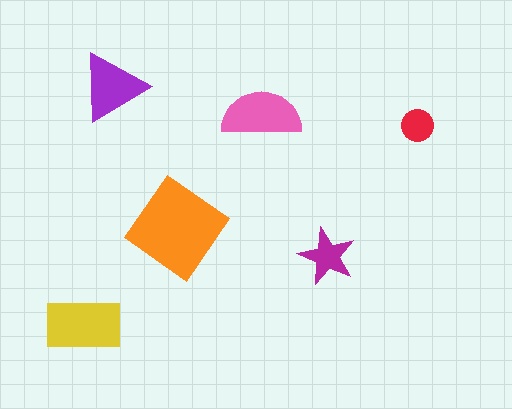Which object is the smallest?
The red circle.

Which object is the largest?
The orange diamond.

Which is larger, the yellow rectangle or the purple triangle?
The yellow rectangle.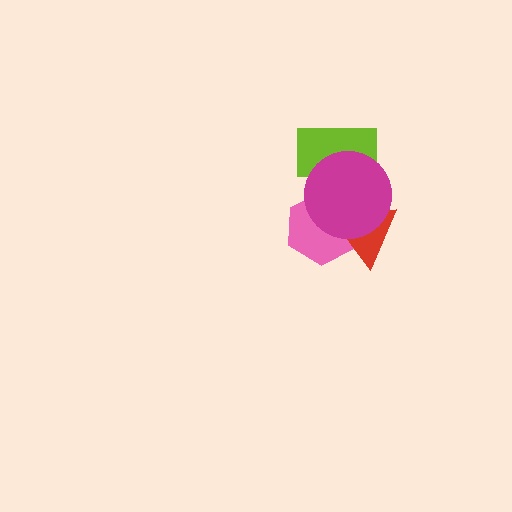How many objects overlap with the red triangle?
2 objects overlap with the red triangle.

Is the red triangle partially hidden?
Yes, it is partially covered by another shape.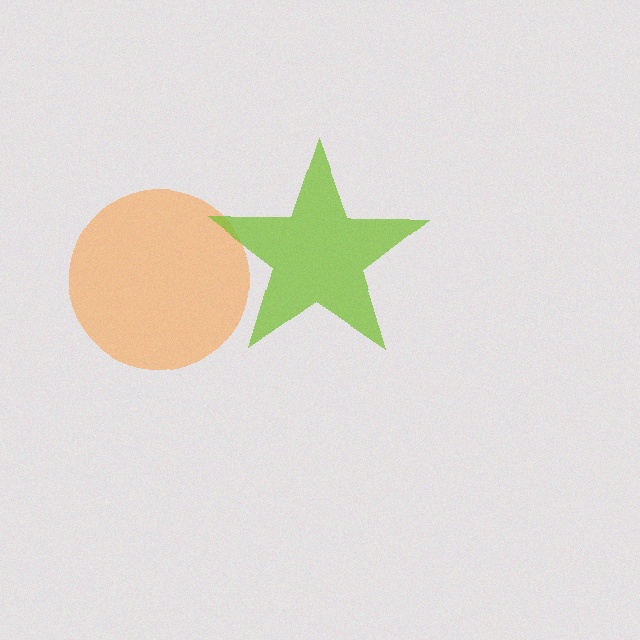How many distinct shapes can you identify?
There are 2 distinct shapes: an orange circle, a lime star.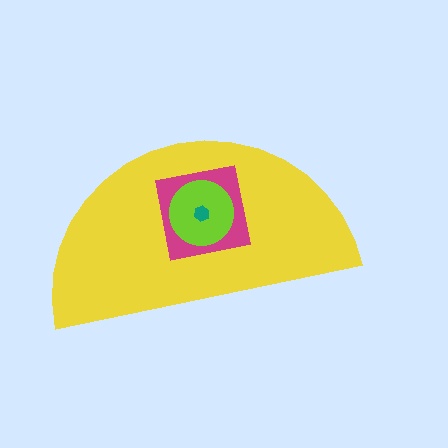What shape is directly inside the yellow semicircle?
The magenta square.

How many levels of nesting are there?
4.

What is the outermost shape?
The yellow semicircle.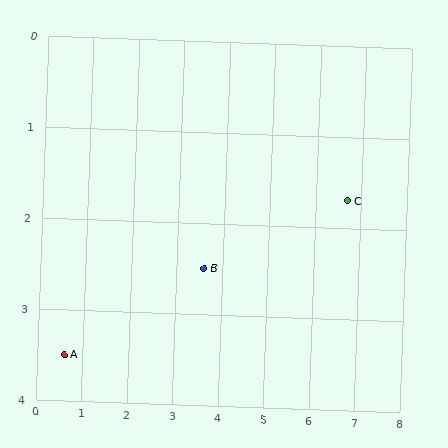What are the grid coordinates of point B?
Point B is at approximately (3.6, 2.5).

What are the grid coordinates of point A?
Point A is at approximately (0.6, 3.5).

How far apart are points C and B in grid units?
Points C and B are about 3.2 grid units apart.